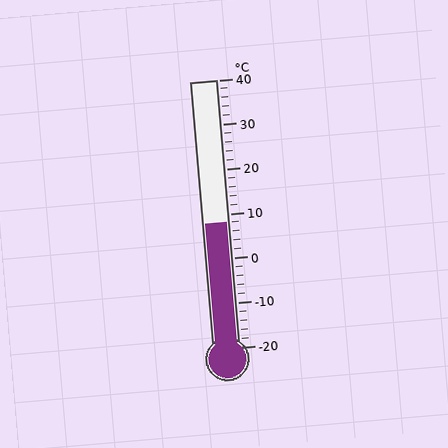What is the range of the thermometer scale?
The thermometer scale ranges from -20°C to 40°C.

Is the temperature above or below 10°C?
The temperature is below 10°C.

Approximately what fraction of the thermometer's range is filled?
The thermometer is filled to approximately 45% of its range.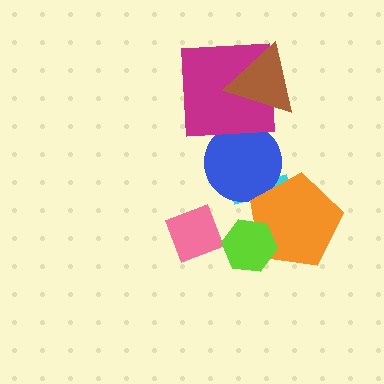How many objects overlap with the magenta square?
2 objects overlap with the magenta square.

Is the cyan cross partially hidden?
Yes, it is partially covered by another shape.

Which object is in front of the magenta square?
The brown triangle is in front of the magenta square.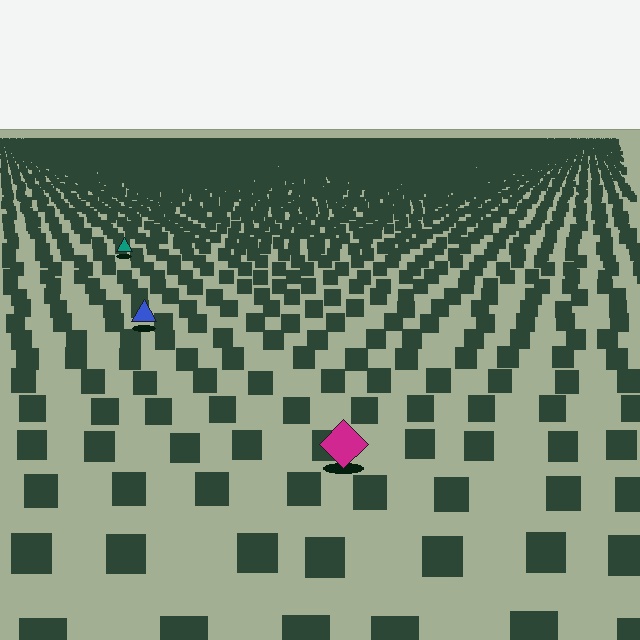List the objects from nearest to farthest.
From nearest to farthest: the magenta diamond, the blue triangle, the teal triangle.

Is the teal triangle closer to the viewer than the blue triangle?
No. The blue triangle is closer — you can tell from the texture gradient: the ground texture is coarser near it.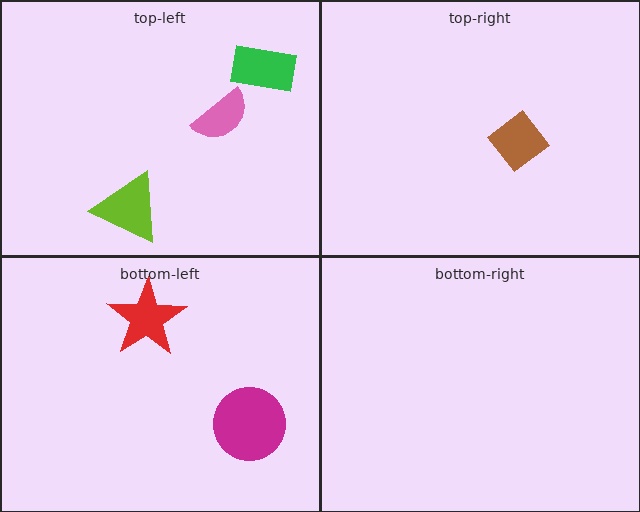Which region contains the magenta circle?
The bottom-left region.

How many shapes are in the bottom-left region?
2.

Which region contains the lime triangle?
The top-left region.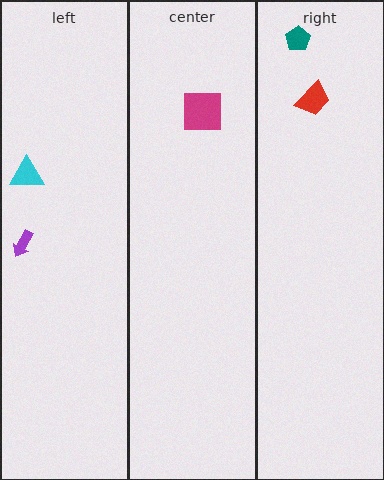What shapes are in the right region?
The red trapezoid, the teal pentagon.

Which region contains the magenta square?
The center region.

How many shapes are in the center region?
1.